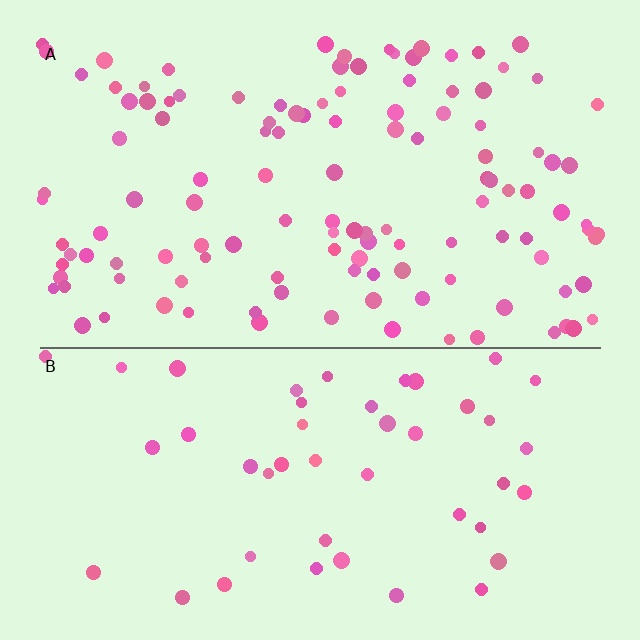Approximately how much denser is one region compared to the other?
Approximately 2.6× — region A over region B.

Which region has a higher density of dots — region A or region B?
A (the top).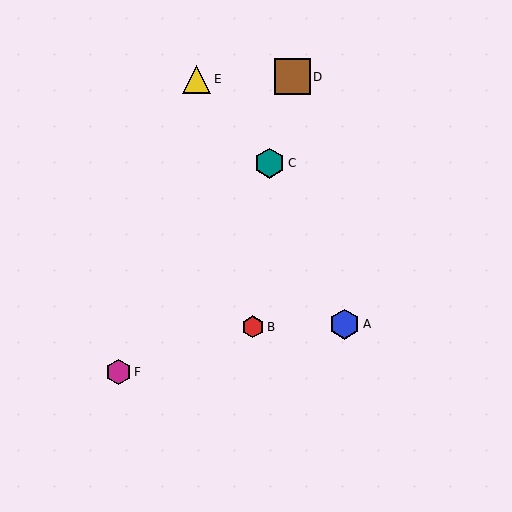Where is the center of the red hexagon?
The center of the red hexagon is at (253, 327).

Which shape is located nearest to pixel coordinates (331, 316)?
The blue hexagon (labeled A) at (345, 324) is nearest to that location.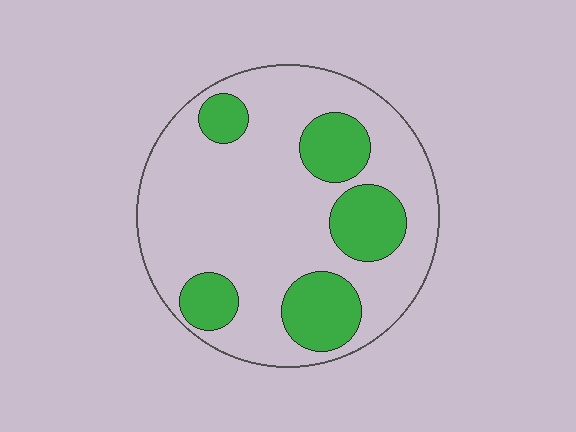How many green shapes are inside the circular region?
5.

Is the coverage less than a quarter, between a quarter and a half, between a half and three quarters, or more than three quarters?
Between a quarter and a half.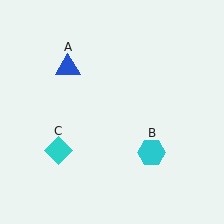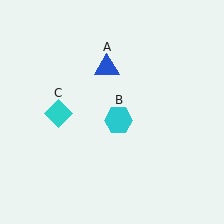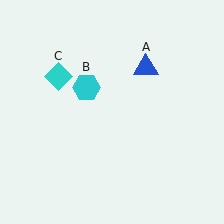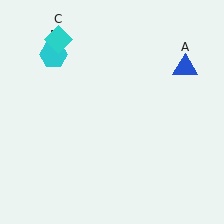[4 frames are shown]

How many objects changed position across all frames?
3 objects changed position: blue triangle (object A), cyan hexagon (object B), cyan diamond (object C).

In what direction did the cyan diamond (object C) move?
The cyan diamond (object C) moved up.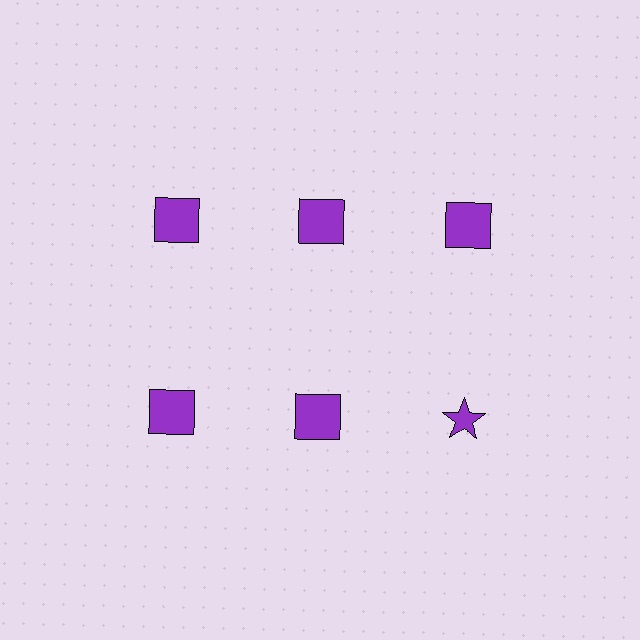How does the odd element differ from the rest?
It has a different shape: star instead of square.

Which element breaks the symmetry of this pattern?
The purple star in the second row, center column breaks the symmetry. All other shapes are purple squares.